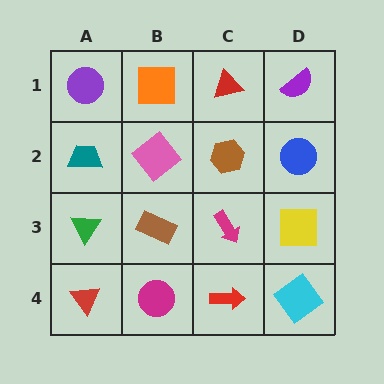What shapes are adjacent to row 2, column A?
A purple circle (row 1, column A), a green triangle (row 3, column A), a pink diamond (row 2, column B).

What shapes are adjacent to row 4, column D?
A yellow square (row 3, column D), a red arrow (row 4, column C).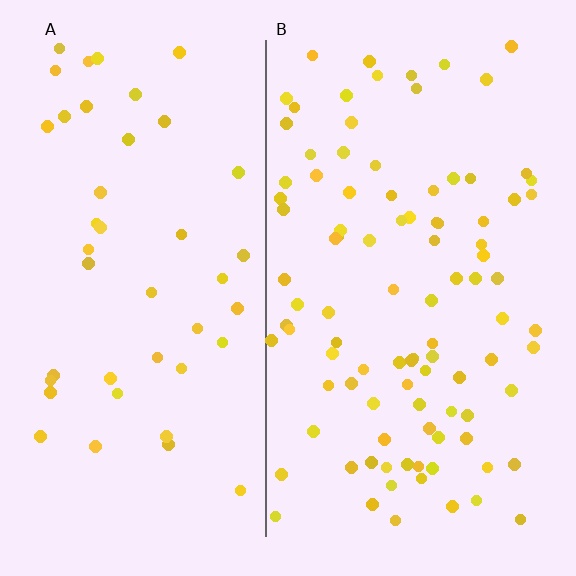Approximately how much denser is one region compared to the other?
Approximately 2.2× — region B over region A.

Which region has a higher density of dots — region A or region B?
B (the right).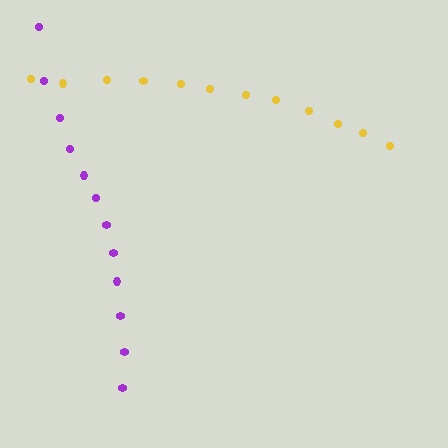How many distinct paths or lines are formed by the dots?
There are 2 distinct paths.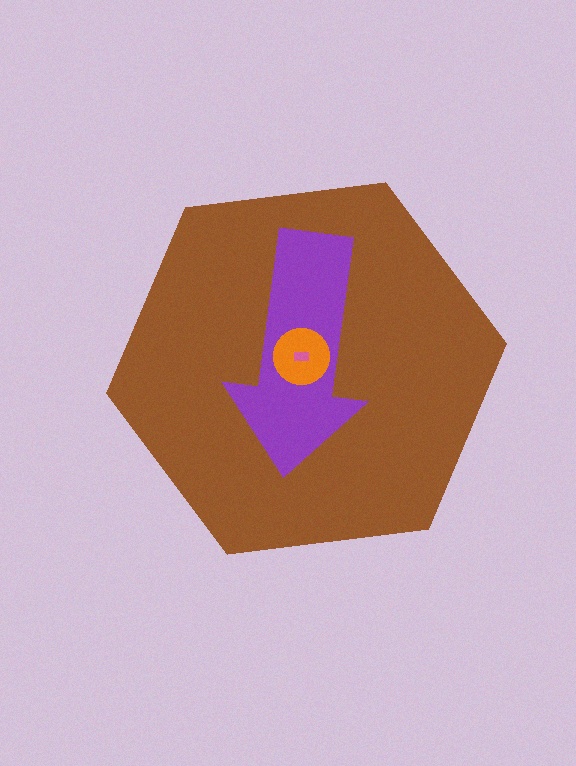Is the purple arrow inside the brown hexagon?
Yes.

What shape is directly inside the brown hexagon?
The purple arrow.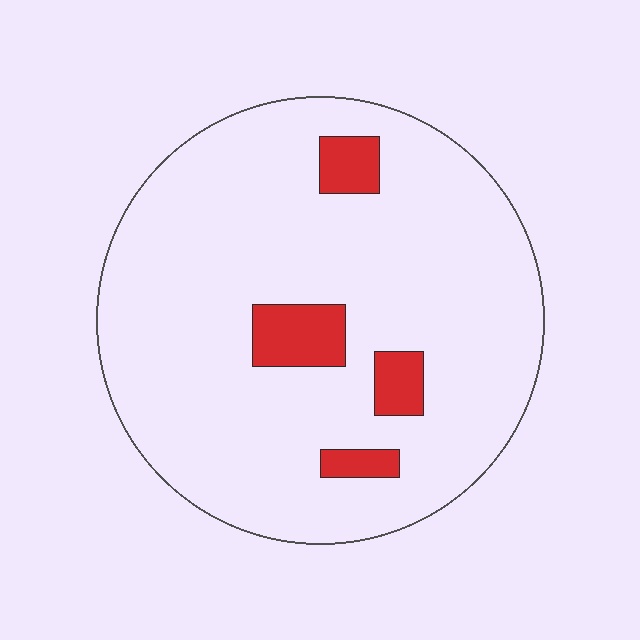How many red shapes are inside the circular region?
4.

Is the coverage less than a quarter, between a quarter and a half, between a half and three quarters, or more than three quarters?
Less than a quarter.